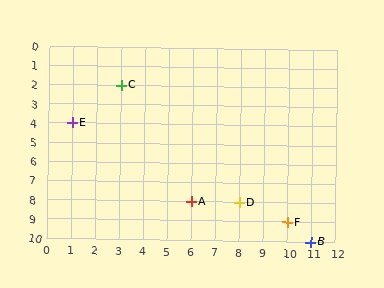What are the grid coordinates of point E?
Point E is at grid coordinates (1, 4).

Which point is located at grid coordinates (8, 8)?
Point D is at (8, 8).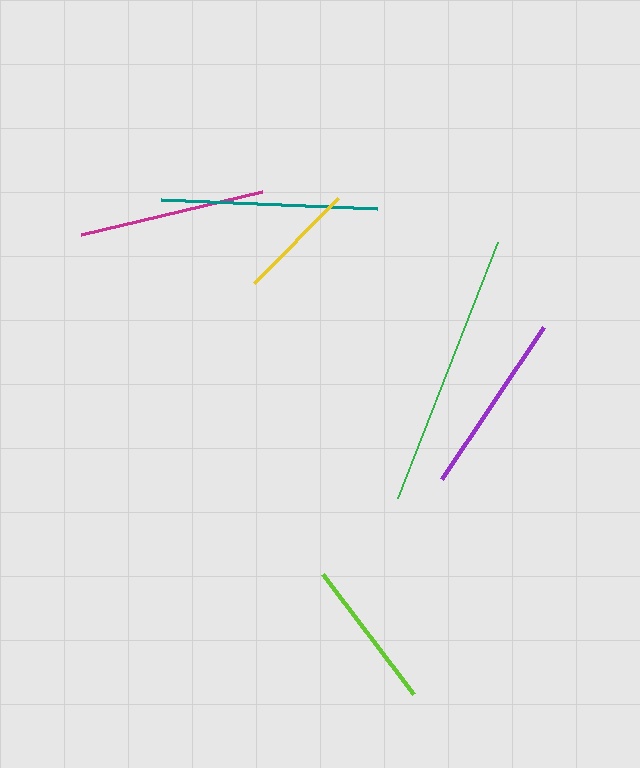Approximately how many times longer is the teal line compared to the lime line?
The teal line is approximately 1.4 times the length of the lime line.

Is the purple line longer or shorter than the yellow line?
The purple line is longer than the yellow line.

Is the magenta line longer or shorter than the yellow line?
The magenta line is longer than the yellow line.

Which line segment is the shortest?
The yellow line is the shortest at approximately 119 pixels.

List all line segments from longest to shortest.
From longest to shortest: green, teal, magenta, purple, lime, yellow.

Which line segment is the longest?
The green line is the longest at approximately 274 pixels.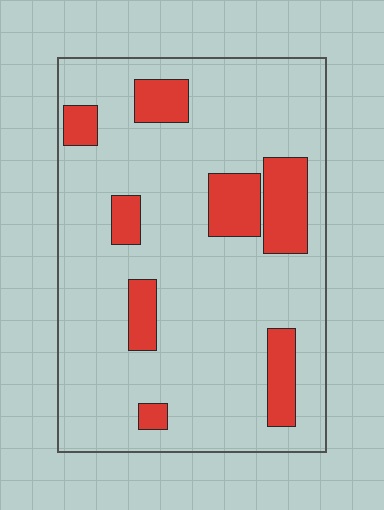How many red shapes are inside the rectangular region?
8.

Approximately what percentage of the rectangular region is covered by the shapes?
Approximately 20%.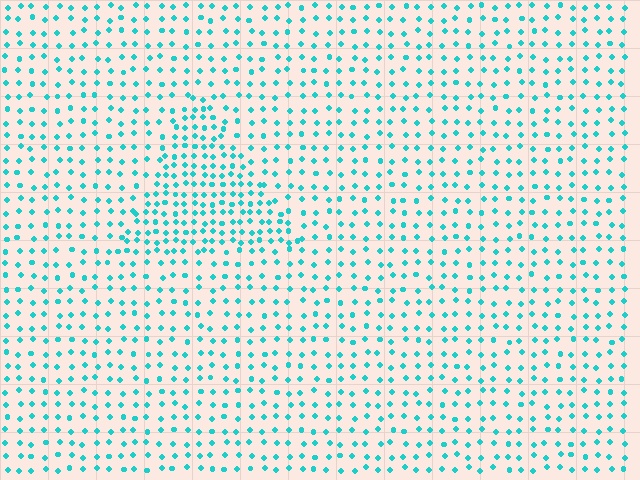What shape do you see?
I see a triangle.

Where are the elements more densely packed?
The elements are more densely packed inside the triangle boundary.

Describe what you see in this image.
The image contains small cyan elements arranged at two different densities. A triangle-shaped region is visible where the elements are more densely packed than the surrounding area.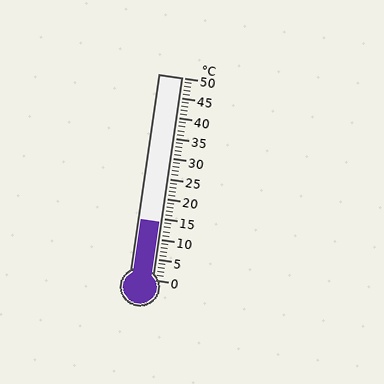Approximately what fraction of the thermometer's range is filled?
The thermometer is filled to approximately 30% of its range.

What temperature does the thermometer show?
The thermometer shows approximately 14°C.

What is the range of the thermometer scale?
The thermometer scale ranges from 0°C to 50°C.